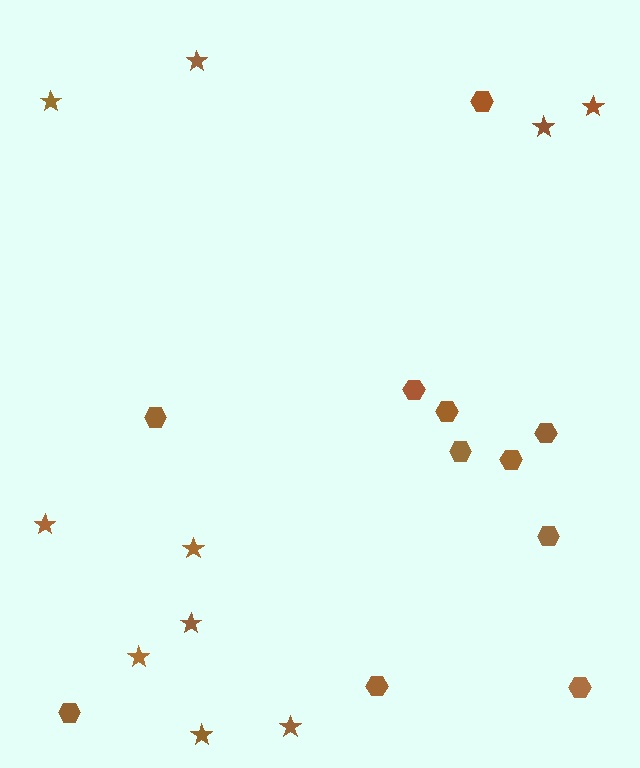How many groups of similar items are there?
There are 2 groups: one group of stars (10) and one group of hexagons (11).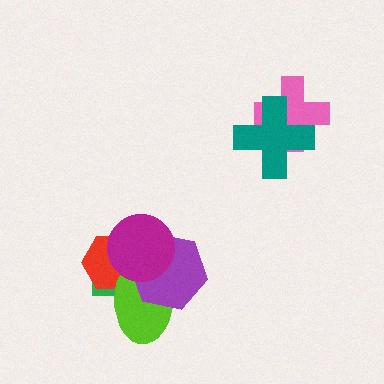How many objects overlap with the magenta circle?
4 objects overlap with the magenta circle.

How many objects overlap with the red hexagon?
4 objects overlap with the red hexagon.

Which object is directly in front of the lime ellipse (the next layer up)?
The purple hexagon is directly in front of the lime ellipse.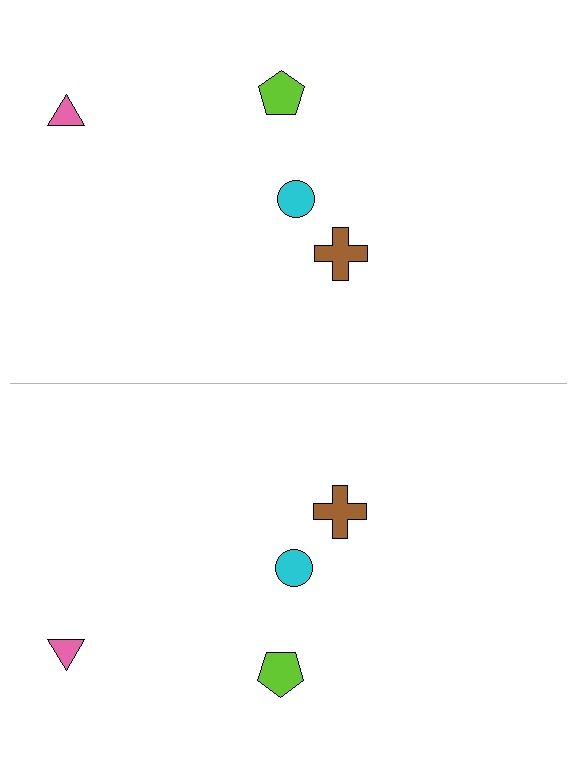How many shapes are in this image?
There are 8 shapes in this image.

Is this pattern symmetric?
Yes, this pattern has bilateral (reflection) symmetry.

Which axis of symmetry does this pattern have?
The pattern has a horizontal axis of symmetry running through the center of the image.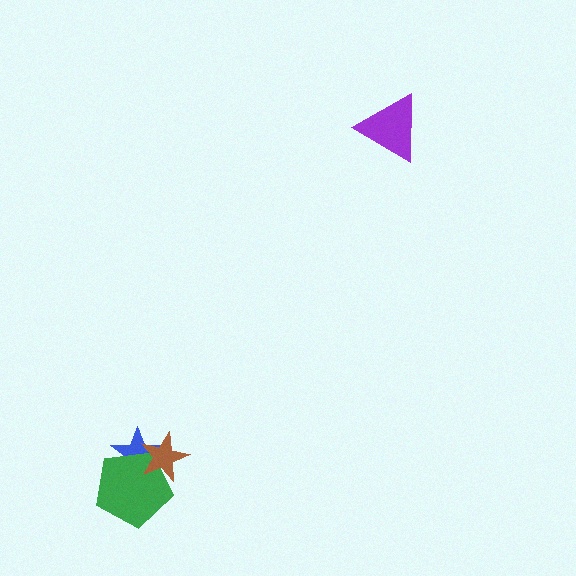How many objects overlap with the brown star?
2 objects overlap with the brown star.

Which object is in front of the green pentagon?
The brown star is in front of the green pentagon.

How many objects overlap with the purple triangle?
0 objects overlap with the purple triangle.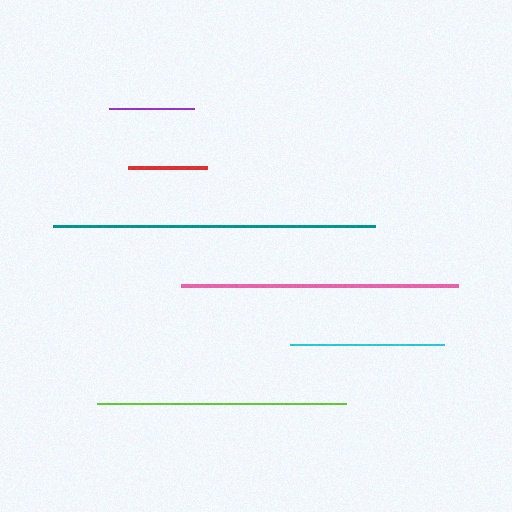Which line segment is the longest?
The teal line is the longest at approximately 323 pixels.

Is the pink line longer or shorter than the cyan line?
The pink line is longer than the cyan line.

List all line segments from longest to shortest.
From longest to shortest: teal, pink, lime, cyan, purple, red.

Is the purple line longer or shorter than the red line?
The purple line is longer than the red line.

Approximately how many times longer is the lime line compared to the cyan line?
The lime line is approximately 1.6 times the length of the cyan line.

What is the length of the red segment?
The red segment is approximately 78 pixels long.